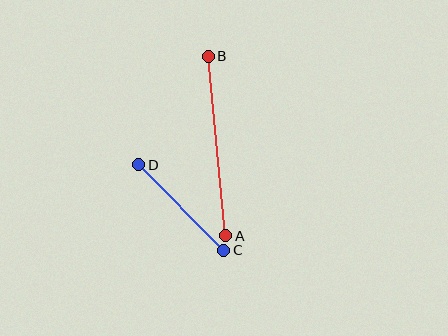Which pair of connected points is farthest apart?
Points A and B are farthest apart.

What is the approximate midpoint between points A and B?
The midpoint is at approximately (217, 146) pixels.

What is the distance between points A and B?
The distance is approximately 181 pixels.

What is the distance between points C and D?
The distance is approximately 120 pixels.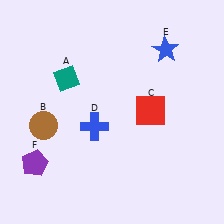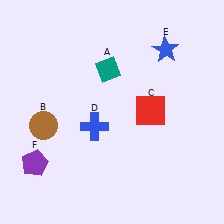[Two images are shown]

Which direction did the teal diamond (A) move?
The teal diamond (A) moved right.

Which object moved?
The teal diamond (A) moved right.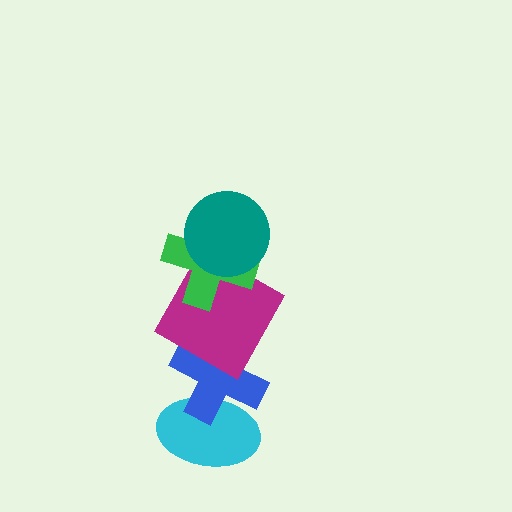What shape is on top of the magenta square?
The green cross is on top of the magenta square.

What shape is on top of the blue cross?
The magenta square is on top of the blue cross.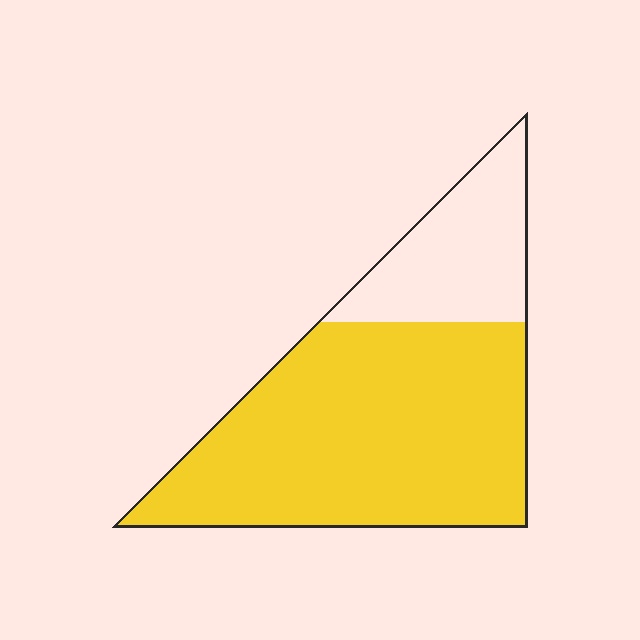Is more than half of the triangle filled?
Yes.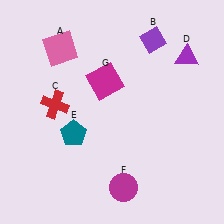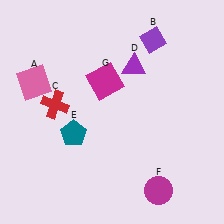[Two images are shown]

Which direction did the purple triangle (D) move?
The purple triangle (D) moved left.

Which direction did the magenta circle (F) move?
The magenta circle (F) moved right.